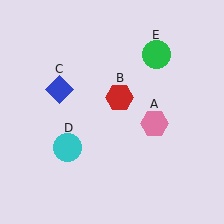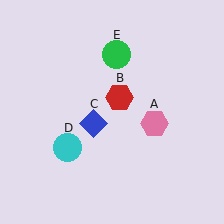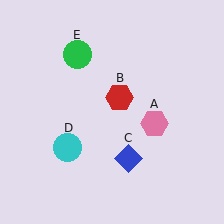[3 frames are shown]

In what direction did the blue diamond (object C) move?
The blue diamond (object C) moved down and to the right.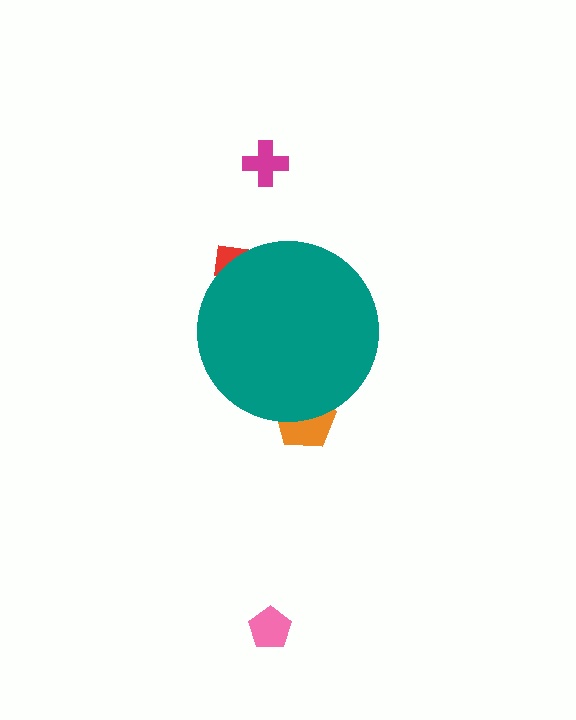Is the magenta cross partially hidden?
No, the magenta cross is fully visible.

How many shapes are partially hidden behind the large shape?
2 shapes are partially hidden.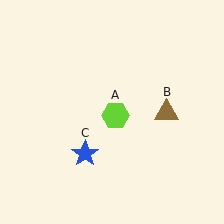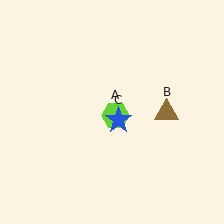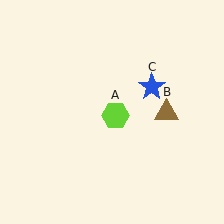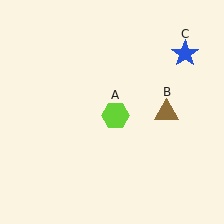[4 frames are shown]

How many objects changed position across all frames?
1 object changed position: blue star (object C).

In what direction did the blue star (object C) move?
The blue star (object C) moved up and to the right.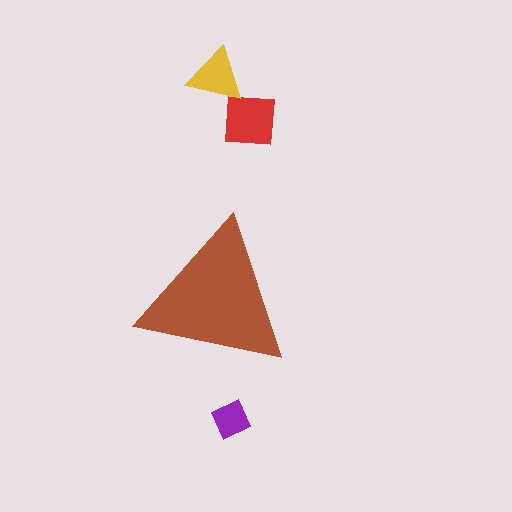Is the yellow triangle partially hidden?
No, the yellow triangle is fully visible.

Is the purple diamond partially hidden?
No, the purple diamond is fully visible.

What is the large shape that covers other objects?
A brown triangle.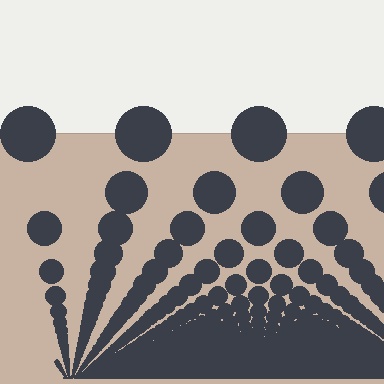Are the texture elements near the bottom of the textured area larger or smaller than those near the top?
Smaller. The gradient is inverted — elements near the bottom are smaller and denser.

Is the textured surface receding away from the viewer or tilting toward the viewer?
The surface appears to tilt toward the viewer. Texture elements get larger and sparser toward the top.